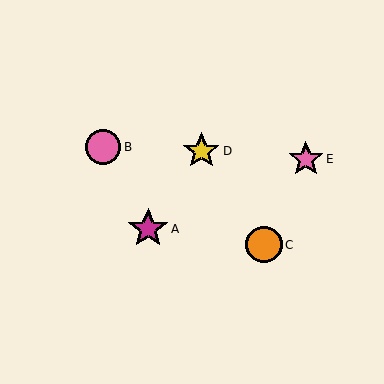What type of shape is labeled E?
Shape E is a pink star.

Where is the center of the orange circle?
The center of the orange circle is at (264, 245).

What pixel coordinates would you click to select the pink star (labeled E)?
Click at (306, 159) to select the pink star E.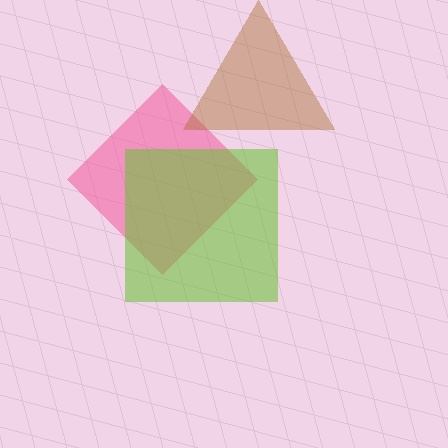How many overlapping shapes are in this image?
There are 3 overlapping shapes in the image.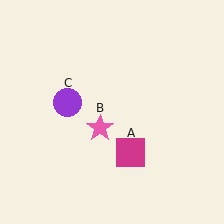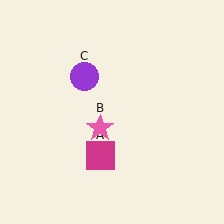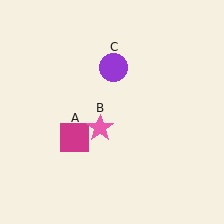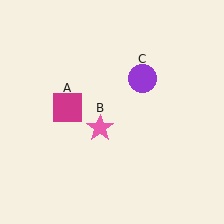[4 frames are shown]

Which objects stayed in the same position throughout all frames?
Pink star (object B) remained stationary.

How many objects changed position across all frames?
2 objects changed position: magenta square (object A), purple circle (object C).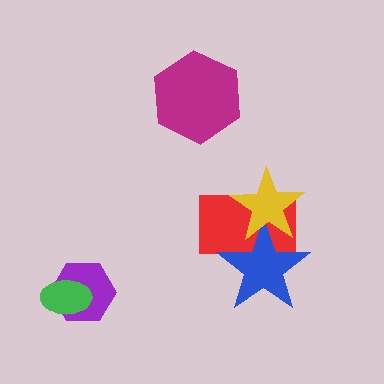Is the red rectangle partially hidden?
Yes, it is partially covered by another shape.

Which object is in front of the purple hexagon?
The green ellipse is in front of the purple hexagon.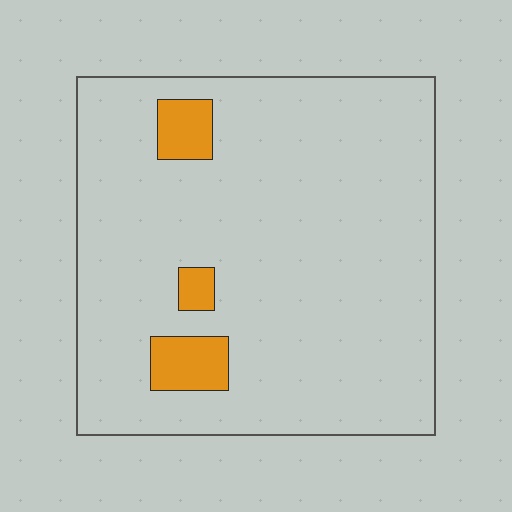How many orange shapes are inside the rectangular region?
3.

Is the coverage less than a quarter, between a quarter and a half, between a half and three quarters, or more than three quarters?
Less than a quarter.